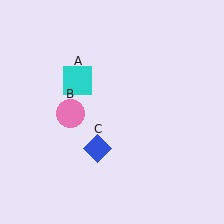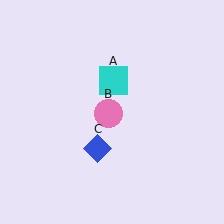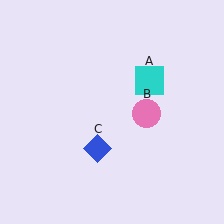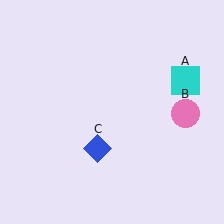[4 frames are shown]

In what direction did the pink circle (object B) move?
The pink circle (object B) moved right.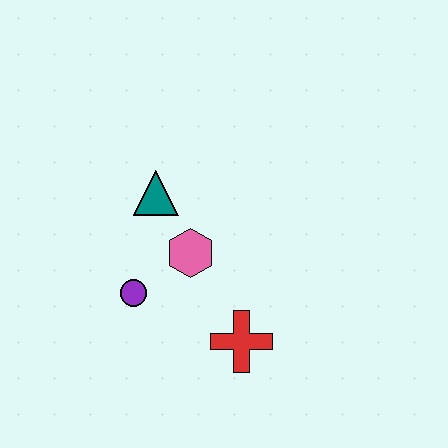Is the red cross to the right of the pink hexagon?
Yes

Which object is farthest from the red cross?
The teal triangle is farthest from the red cross.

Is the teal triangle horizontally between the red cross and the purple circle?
Yes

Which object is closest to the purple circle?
The pink hexagon is closest to the purple circle.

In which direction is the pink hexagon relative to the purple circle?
The pink hexagon is to the right of the purple circle.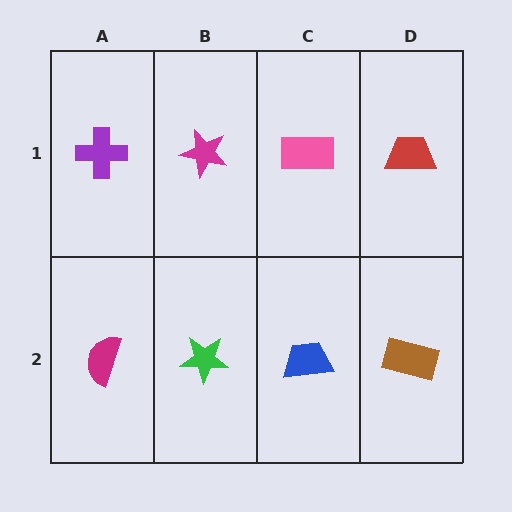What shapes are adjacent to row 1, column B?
A green star (row 2, column B), a purple cross (row 1, column A), a pink rectangle (row 1, column C).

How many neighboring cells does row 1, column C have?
3.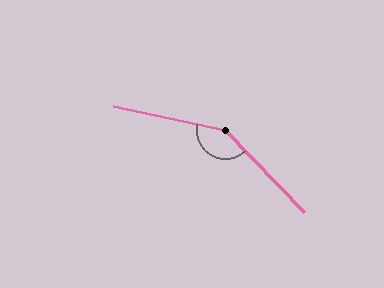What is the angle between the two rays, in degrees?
Approximately 146 degrees.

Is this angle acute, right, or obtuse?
It is obtuse.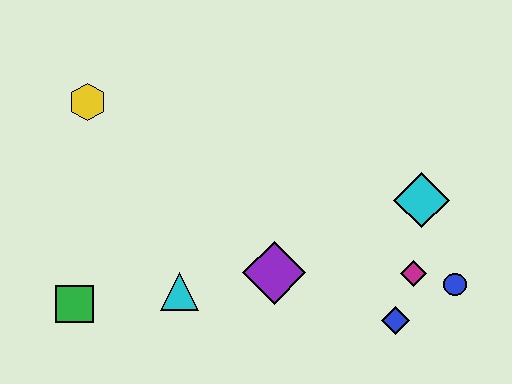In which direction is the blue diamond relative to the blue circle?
The blue diamond is to the left of the blue circle.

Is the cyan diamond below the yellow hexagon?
Yes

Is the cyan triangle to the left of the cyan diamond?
Yes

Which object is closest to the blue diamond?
The magenta diamond is closest to the blue diamond.